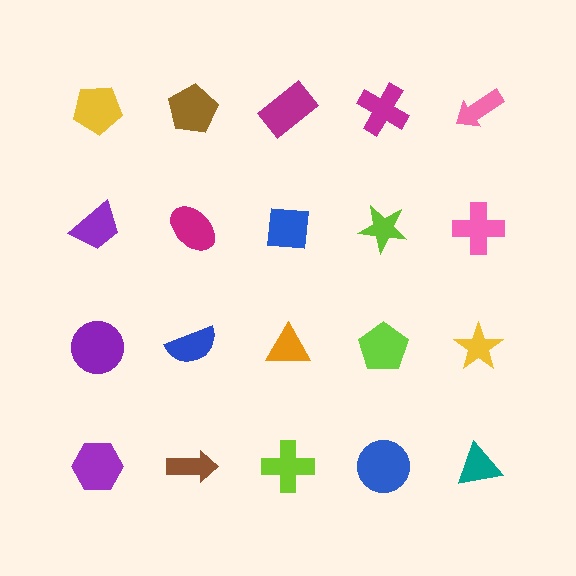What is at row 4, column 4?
A blue circle.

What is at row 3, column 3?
An orange triangle.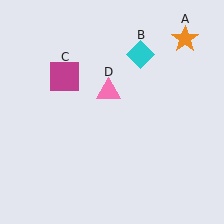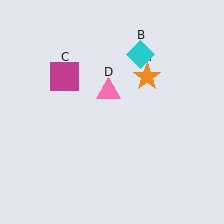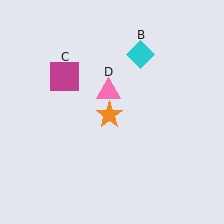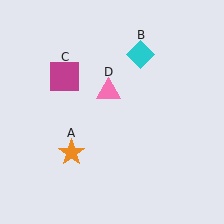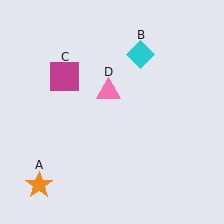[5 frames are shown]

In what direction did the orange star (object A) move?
The orange star (object A) moved down and to the left.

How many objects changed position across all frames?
1 object changed position: orange star (object A).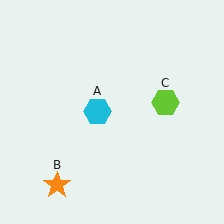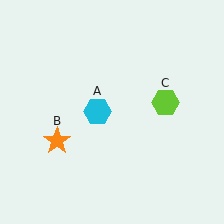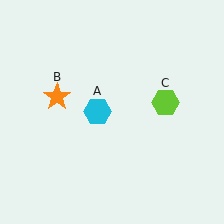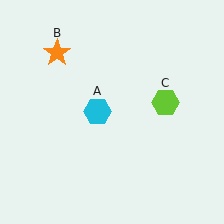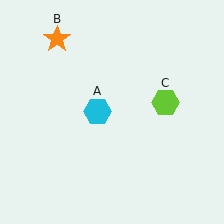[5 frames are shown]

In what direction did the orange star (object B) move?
The orange star (object B) moved up.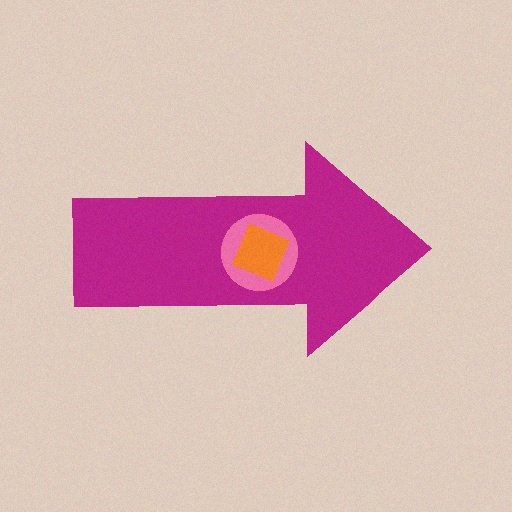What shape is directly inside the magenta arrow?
The pink circle.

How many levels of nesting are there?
3.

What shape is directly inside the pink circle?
The orange square.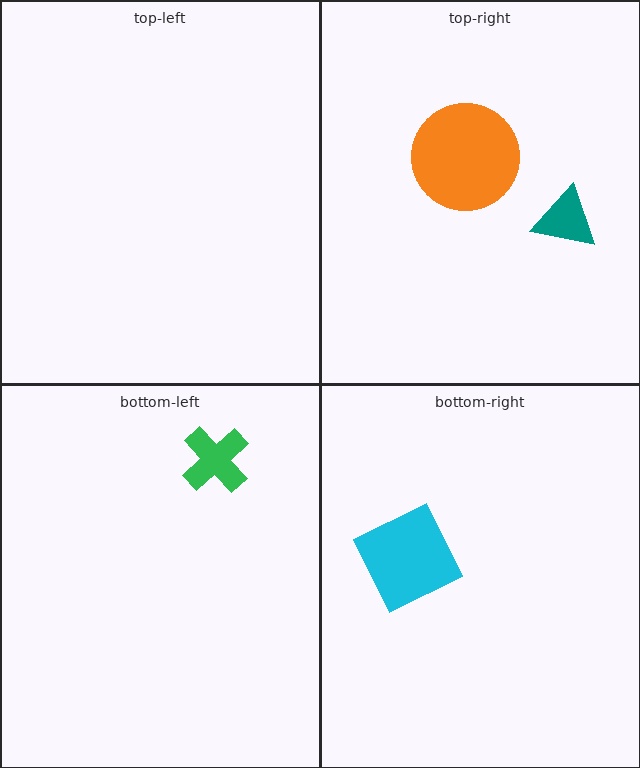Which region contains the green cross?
The bottom-left region.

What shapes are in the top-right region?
The teal triangle, the orange circle.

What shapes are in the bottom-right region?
The cyan square.